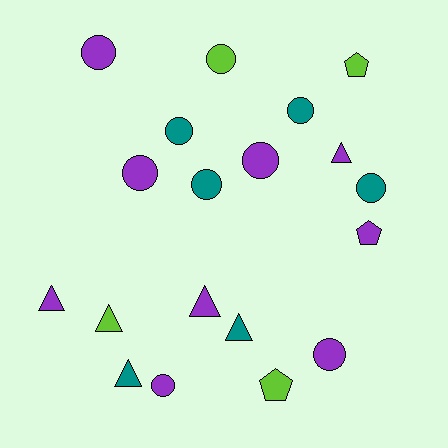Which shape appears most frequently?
Circle, with 10 objects.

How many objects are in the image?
There are 19 objects.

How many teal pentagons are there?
There are no teal pentagons.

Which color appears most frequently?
Purple, with 9 objects.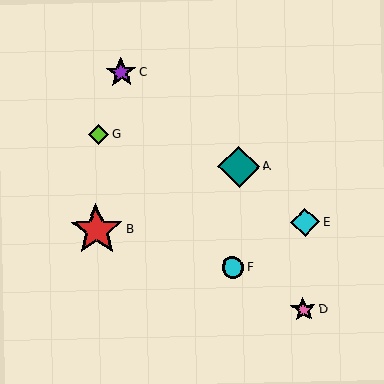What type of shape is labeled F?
Shape F is a cyan circle.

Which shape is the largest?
The red star (labeled B) is the largest.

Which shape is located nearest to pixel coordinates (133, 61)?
The purple star (labeled C) at (121, 72) is nearest to that location.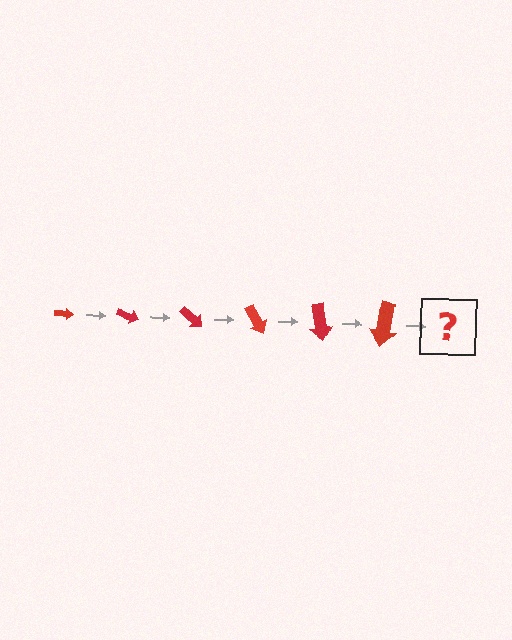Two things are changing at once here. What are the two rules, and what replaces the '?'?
The two rules are that the arrow grows larger each step and it rotates 20 degrees each step. The '?' should be an arrow, larger than the previous one and rotated 120 degrees from the start.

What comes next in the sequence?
The next element should be an arrow, larger than the previous one and rotated 120 degrees from the start.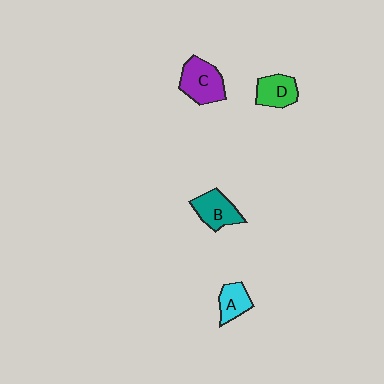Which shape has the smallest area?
Shape A (cyan).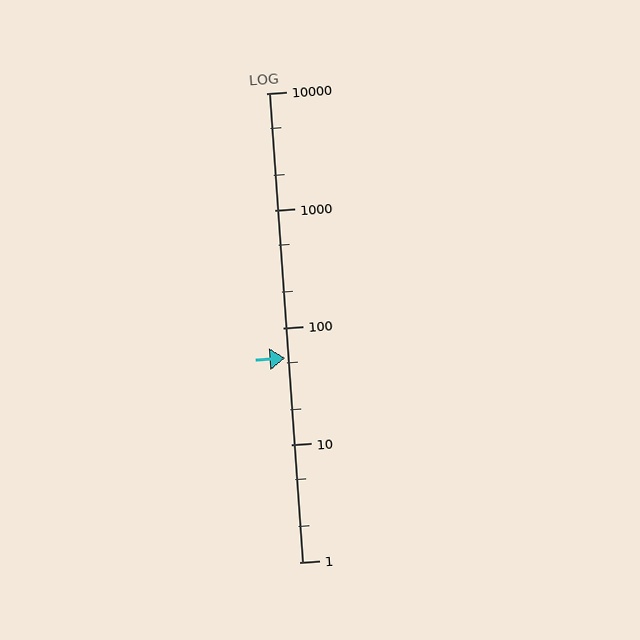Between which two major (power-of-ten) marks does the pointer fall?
The pointer is between 10 and 100.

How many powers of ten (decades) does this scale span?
The scale spans 4 decades, from 1 to 10000.